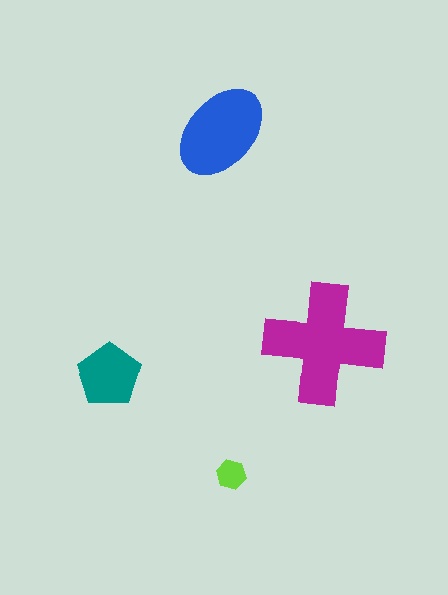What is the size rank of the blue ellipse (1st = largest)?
2nd.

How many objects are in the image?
There are 4 objects in the image.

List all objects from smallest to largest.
The lime hexagon, the teal pentagon, the blue ellipse, the magenta cross.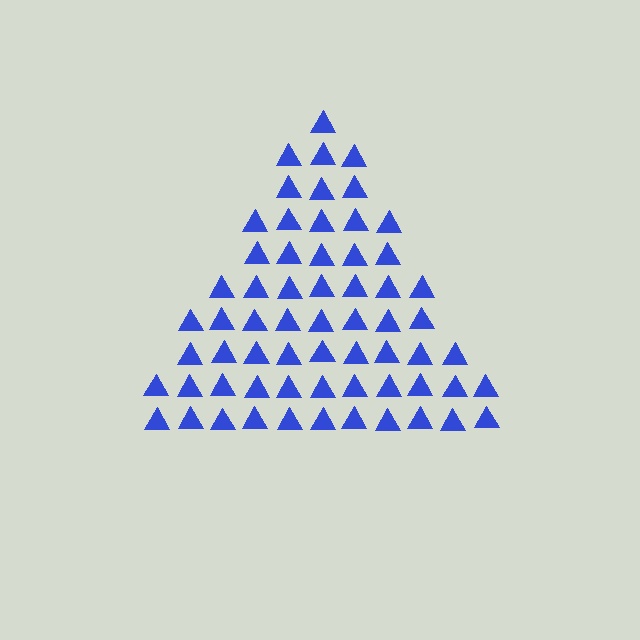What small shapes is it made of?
It is made of small triangles.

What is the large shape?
The large shape is a triangle.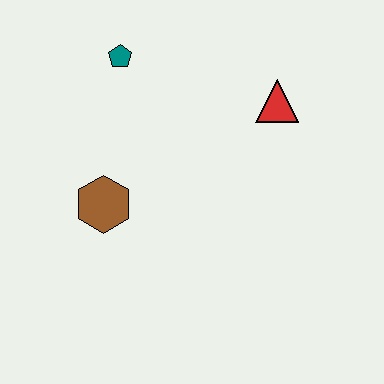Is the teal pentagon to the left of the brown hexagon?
No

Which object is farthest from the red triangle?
The brown hexagon is farthest from the red triangle.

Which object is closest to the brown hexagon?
The teal pentagon is closest to the brown hexagon.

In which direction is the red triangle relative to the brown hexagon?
The red triangle is to the right of the brown hexagon.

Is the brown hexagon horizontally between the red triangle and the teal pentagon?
No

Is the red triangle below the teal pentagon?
Yes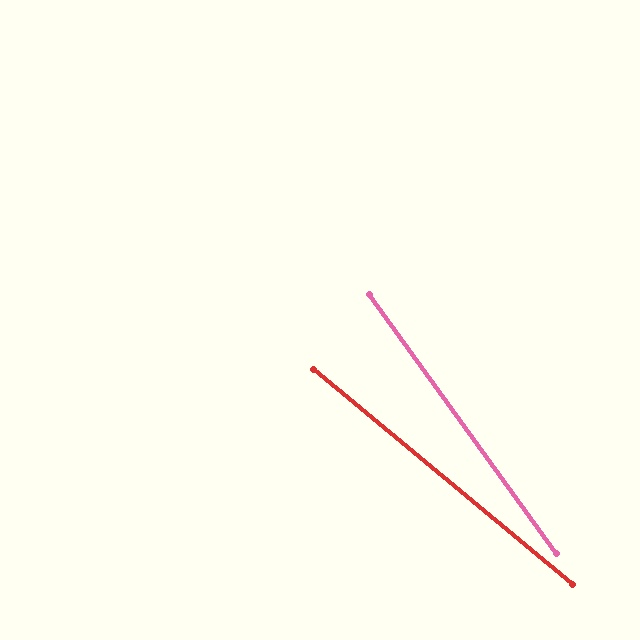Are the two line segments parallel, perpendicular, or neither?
Neither parallel nor perpendicular — they differ by about 14°.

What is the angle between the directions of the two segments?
Approximately 14 degrees.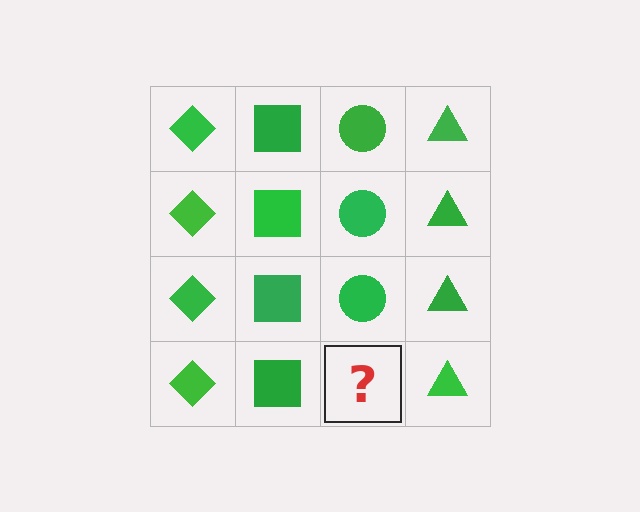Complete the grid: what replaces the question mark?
The question mark should be replaced with a green circle.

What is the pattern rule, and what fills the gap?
The rule is that each column has a consistent shape. The gap should be filled with a green circle.